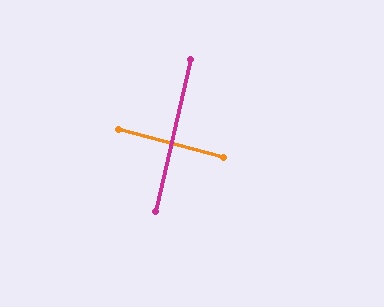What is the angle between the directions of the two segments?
Approximately 88 degrees.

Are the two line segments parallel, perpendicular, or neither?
Perpendicular — they meet at approximately 88°.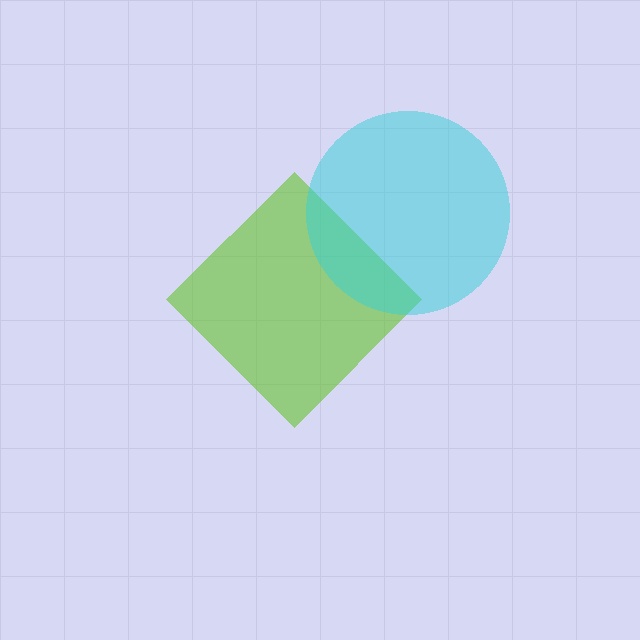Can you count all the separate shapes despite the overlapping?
Yes, there are 2 separate shapes.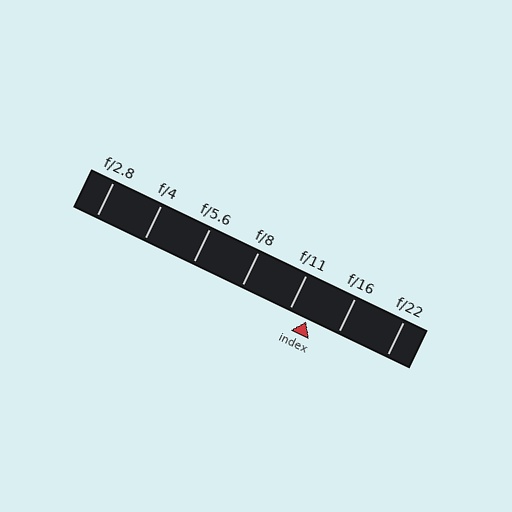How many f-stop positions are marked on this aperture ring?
There are 7 f-stop positions marked.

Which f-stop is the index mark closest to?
The index mark is closest to f/11.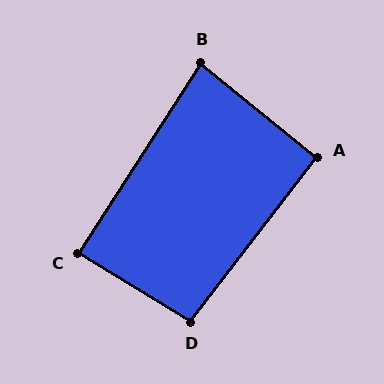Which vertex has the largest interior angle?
D, at approximately 96 degrees.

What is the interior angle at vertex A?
Approximately 92 degrees (approximately right).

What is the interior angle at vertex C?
Approximately 88 degrees (approximately right).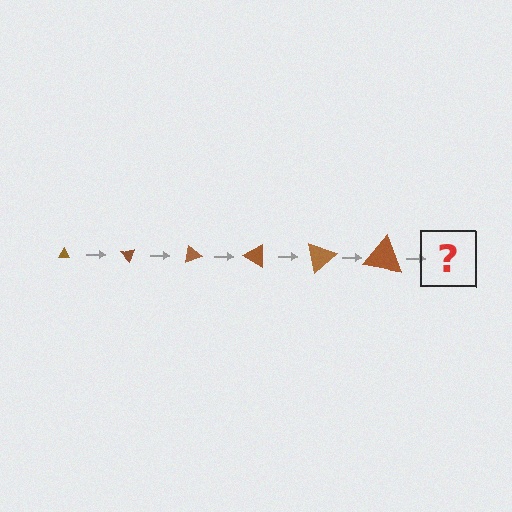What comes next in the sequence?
The next element should be a triangle, larger than the previous one and rotated 300 degrees from the start.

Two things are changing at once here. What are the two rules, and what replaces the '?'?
The two rules are that the triangle grows larger each step and it rotates 50 degrees each step. The '?' should be a triangle, larger than the previous one and rotated 300 degrees from the start.